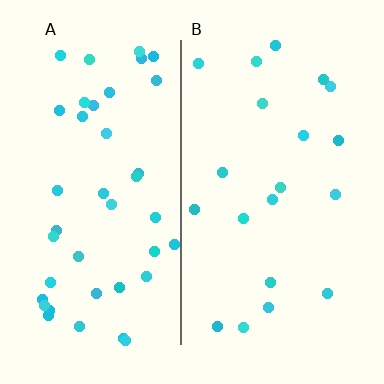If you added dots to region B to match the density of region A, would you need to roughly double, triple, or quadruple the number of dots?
Approximately double.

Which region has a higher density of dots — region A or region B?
A (the left).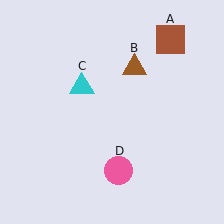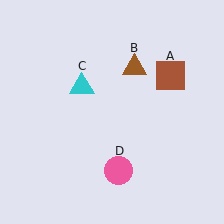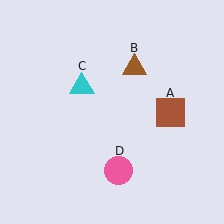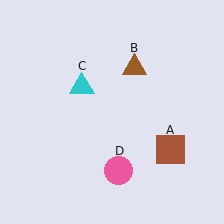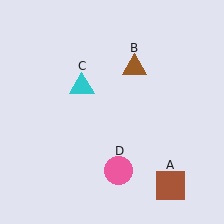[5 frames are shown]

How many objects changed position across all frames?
1 object changed position: brown square (object A).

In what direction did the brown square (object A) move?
The brown square (object A) moved down.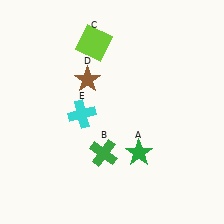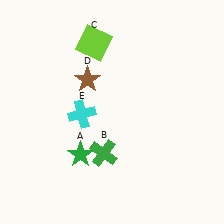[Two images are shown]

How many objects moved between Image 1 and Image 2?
1 object moved between the two images.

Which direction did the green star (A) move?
The green star (A) moved left.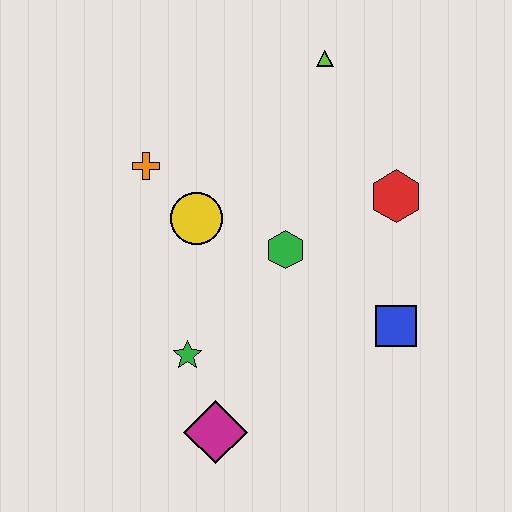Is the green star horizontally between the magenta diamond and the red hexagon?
No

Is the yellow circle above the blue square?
Yes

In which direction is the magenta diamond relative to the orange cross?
The magenta diamond is below the orange cross.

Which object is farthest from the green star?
The lime triangle is farthest from the green star.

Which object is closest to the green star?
The magenta diamond is closest to the green star.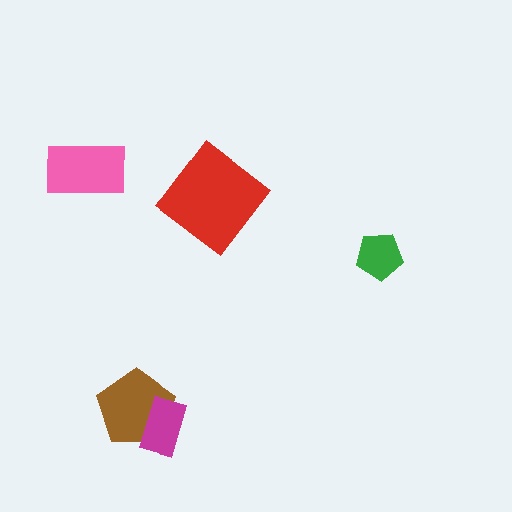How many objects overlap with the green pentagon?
0 objects overlap with the green pentagon.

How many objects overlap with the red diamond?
0 objects overlap with the red diamond.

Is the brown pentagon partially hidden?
Yes, it is partially covered by another shape.